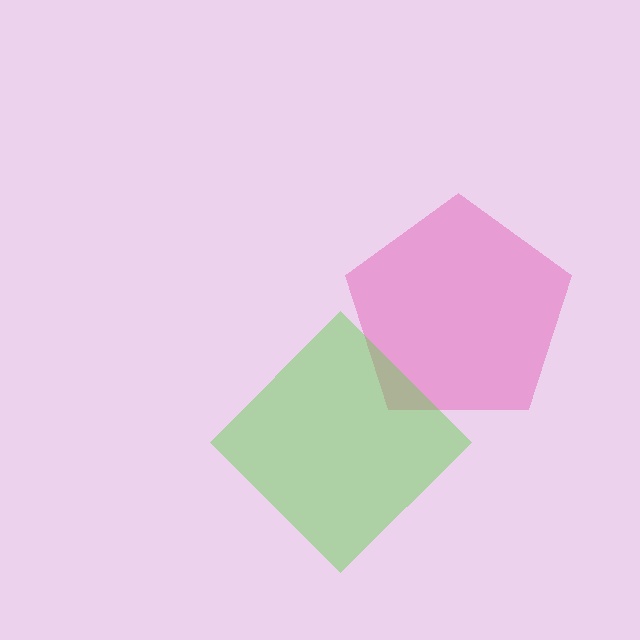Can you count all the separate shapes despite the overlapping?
Yes, there are 2 separate shapes.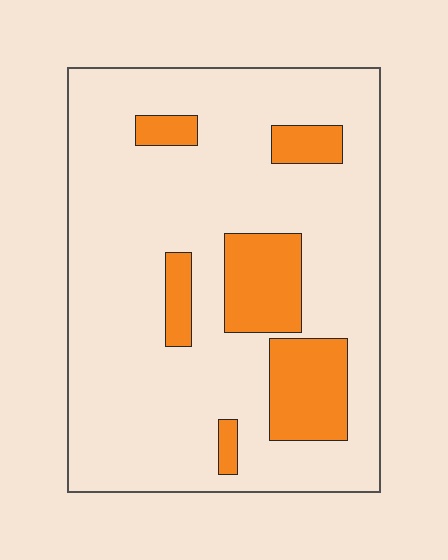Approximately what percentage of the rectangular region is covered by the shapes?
Approximately 20%.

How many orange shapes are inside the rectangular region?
6.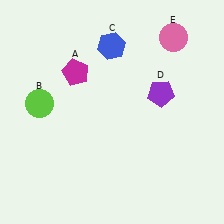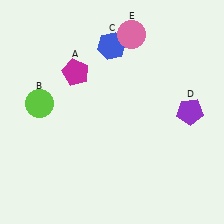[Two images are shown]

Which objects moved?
The objects that moved are: the purple pentagon (D), the pink circle (E).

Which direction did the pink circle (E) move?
The pink circle (E) moved left.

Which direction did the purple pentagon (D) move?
The purple pentagon (D) moved right.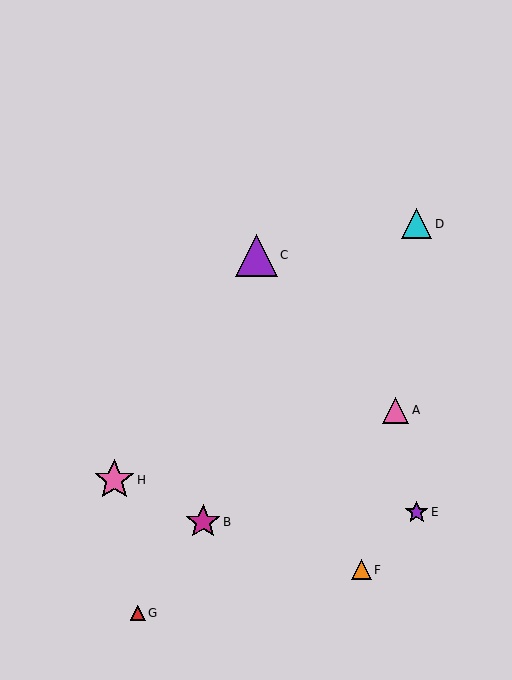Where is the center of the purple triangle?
The center of the purple triangle is at (256, 255).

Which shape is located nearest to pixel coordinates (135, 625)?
The red triangle (labeled G) at (138, 613) is nearest to that location.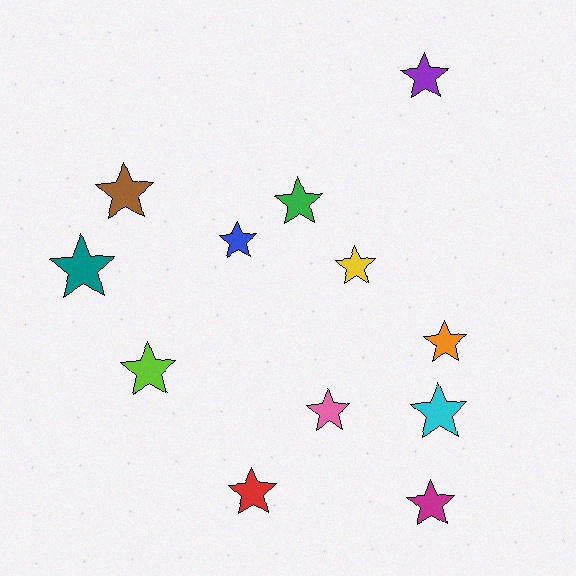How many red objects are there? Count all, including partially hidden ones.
There is 1 red object.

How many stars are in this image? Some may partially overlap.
There are 12 stars.